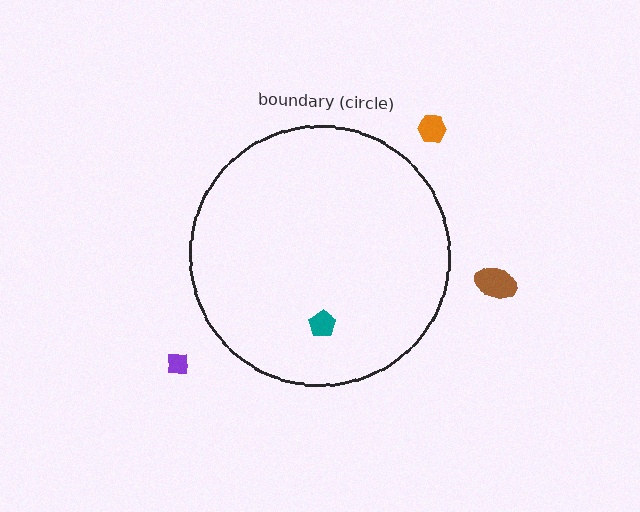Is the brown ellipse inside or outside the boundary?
Outside.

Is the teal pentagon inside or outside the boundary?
Inside.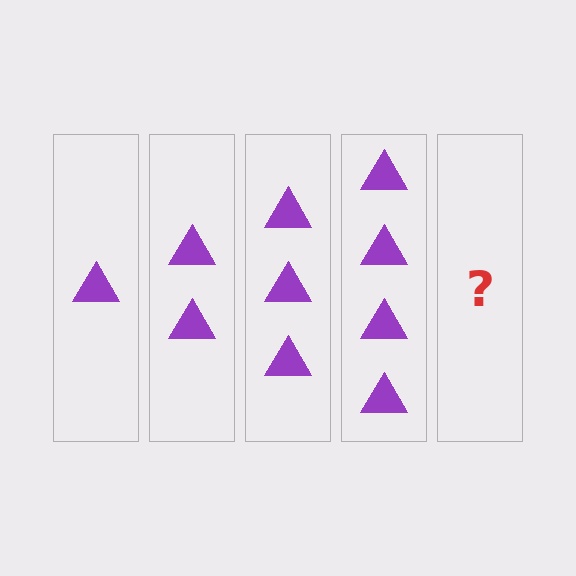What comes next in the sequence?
The next element should be 5 triangles.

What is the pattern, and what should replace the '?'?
The pattern is that each step adds one more triangle. The '?' should be 5 triangles.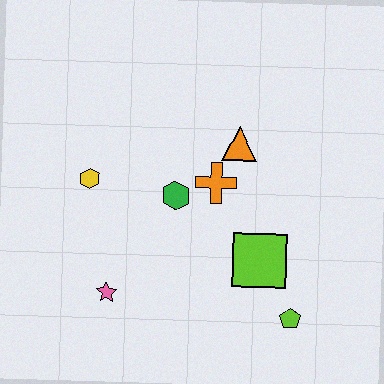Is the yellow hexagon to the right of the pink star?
No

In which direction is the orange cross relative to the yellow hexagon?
The orange cross is to the right of the yellow hexagon.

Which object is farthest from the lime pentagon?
The yellow hexagon is farthest from the lime pentagon.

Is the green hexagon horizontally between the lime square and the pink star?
Yes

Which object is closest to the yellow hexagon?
The green hexagon is closest to the yellow hexagon.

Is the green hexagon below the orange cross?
Yes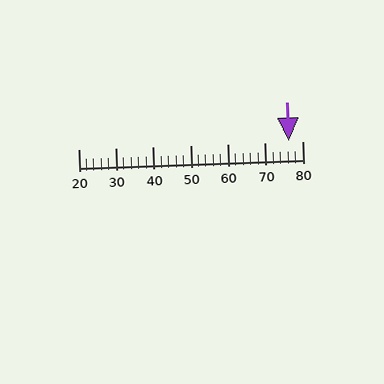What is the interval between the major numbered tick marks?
The major tick marks are spaced 10 units apart.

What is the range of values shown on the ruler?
The ruler shows values from 20 to 80.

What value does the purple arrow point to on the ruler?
The purple arrow points to approximately 76.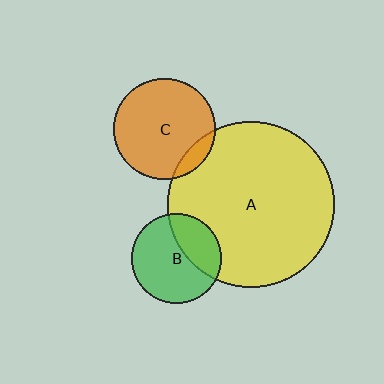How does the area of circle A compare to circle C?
Approximately 2.7 times.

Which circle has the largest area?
Circle A (yellow).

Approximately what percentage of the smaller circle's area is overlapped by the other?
Approximately 10%.